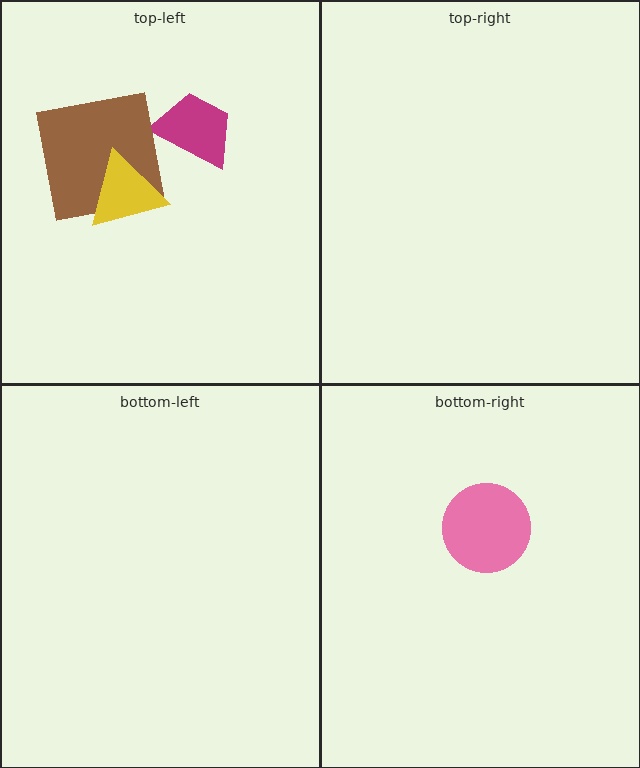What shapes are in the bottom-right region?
The pink circle.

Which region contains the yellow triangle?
The top-left region.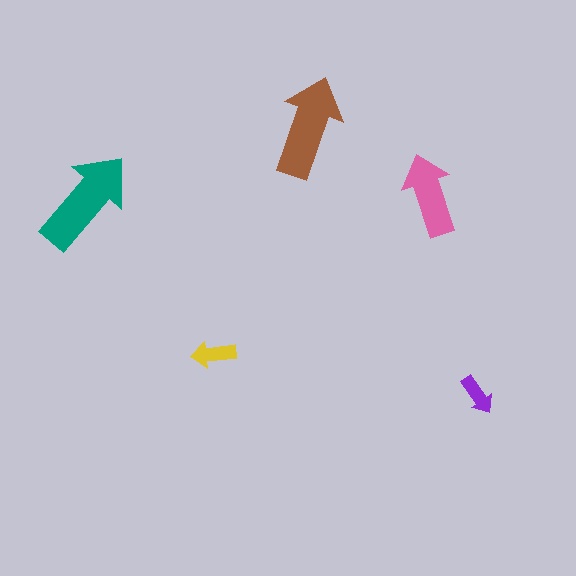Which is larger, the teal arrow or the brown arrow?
The teal one.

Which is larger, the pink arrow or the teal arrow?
The teal one.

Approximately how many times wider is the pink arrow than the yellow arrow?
About 2 times wider.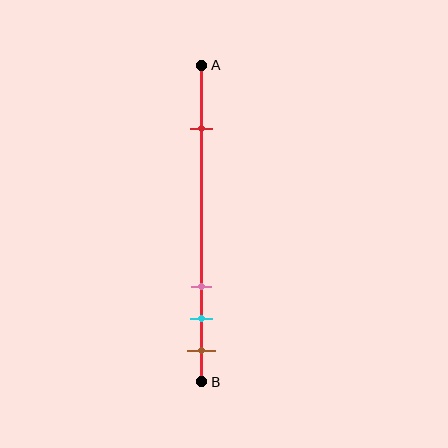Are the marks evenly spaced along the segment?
No, the marks are not evenly spaced.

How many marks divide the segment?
There are 4 marks dividing the segment.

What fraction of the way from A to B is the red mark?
The red mark is approximately 20% (0.2) of the way from A to B.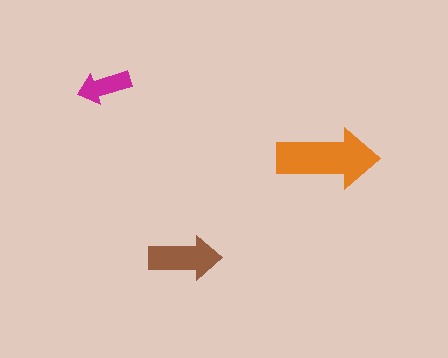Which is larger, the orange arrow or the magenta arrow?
The orange one.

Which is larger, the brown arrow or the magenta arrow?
The brown one.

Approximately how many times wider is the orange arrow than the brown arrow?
About 1.5 times wider.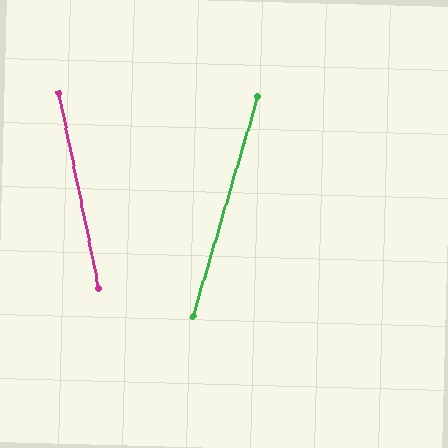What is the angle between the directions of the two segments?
Approximately 28 degrees.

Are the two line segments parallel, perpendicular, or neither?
Neither parallel nor perpendicular — they differ by about 28°.